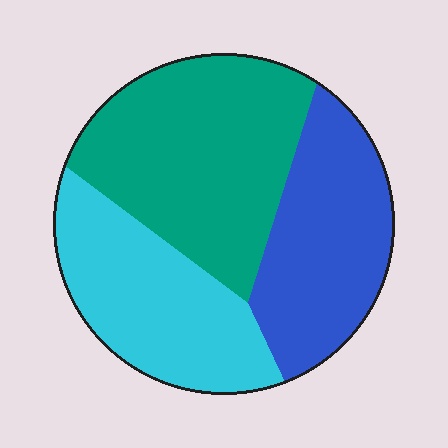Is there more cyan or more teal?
Teal.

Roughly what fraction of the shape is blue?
Blue covers roughly 30% of the shape.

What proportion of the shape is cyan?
Cyan covers 30% of the shape.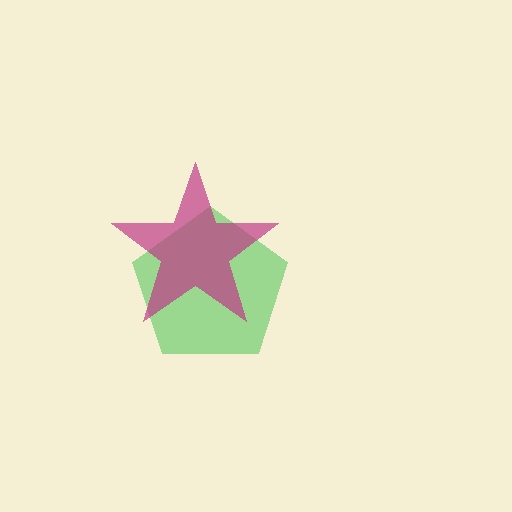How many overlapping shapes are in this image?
There are 2 overlapping shapes in the image.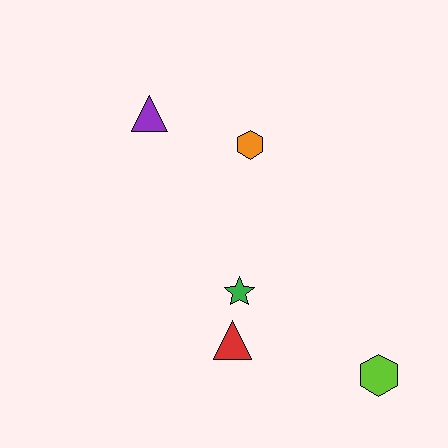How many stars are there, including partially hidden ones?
There is 1 star.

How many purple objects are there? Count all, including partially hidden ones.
There is 1 purple object.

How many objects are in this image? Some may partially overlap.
There are 5 objects.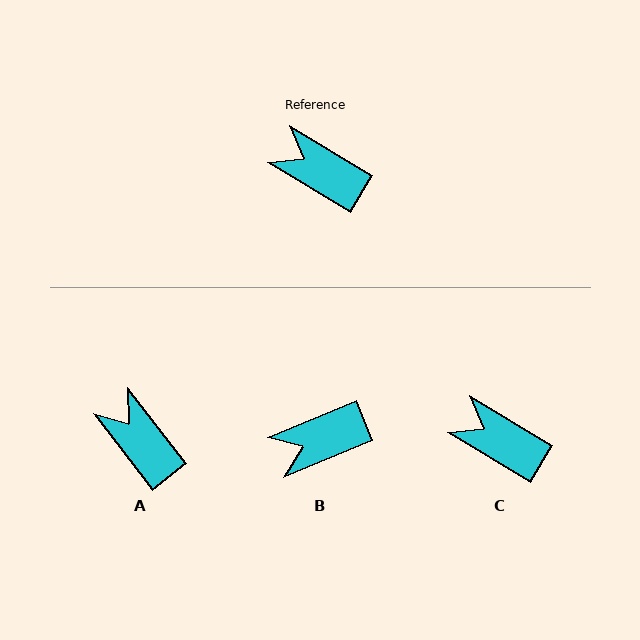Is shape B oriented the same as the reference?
No, it is off by about 53 degrees.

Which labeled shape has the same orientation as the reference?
C.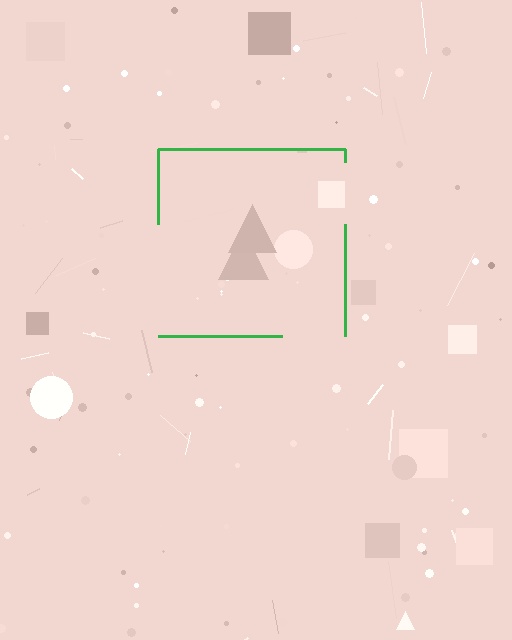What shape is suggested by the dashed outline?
The dashed outline suggests a square.